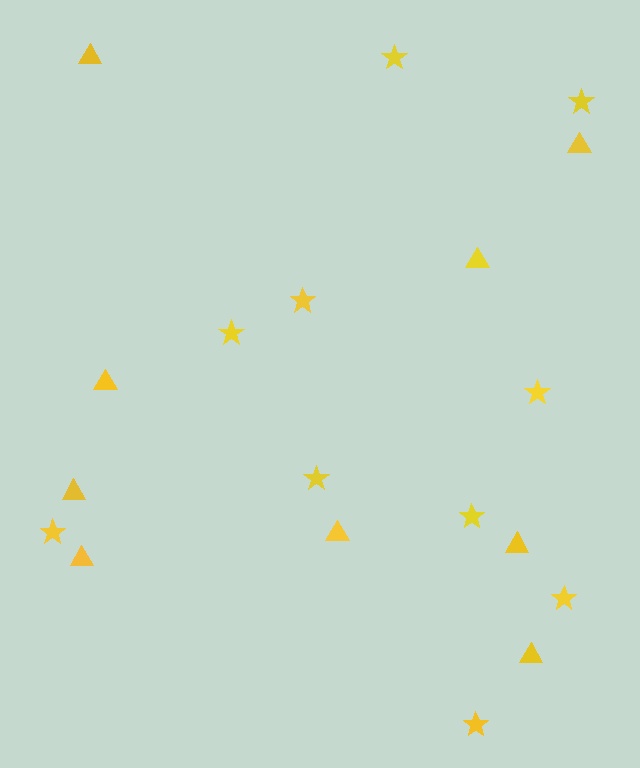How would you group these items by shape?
There are 2 groups: one group of stars (10) and one group of triangles (9).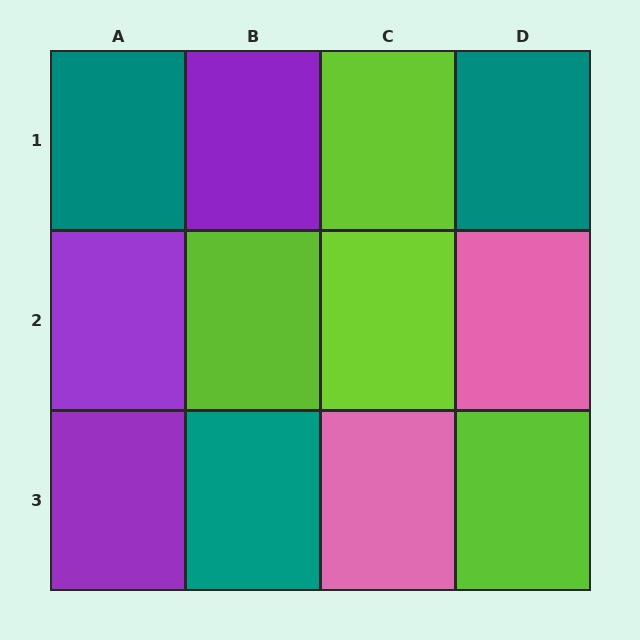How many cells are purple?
3 cells are purple.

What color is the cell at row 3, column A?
Purple.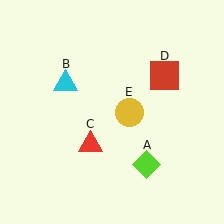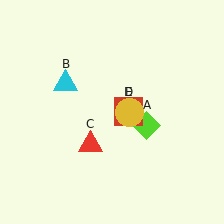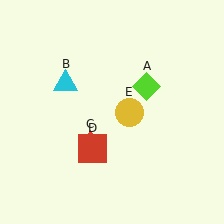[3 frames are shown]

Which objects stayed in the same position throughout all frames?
Cyan triangle (object B) and red triangle (object C) and yellow circle (object E) remained stationary.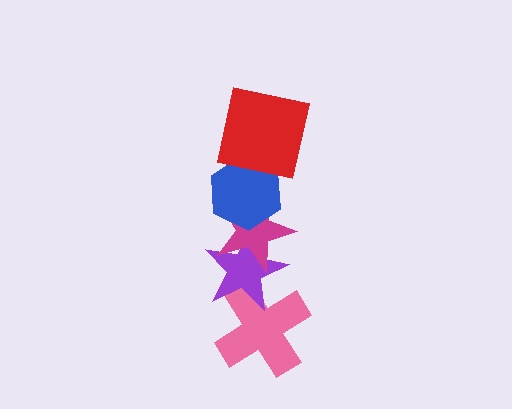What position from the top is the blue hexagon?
The blue hexagon is 2nd from the top.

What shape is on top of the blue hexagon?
The red square is on top of the blue hexagon.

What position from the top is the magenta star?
The magenta star is 3rd from the top.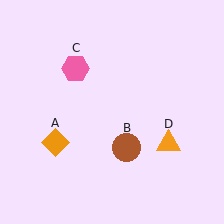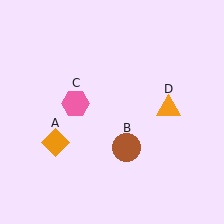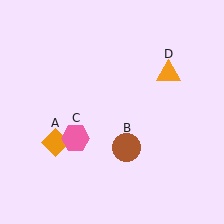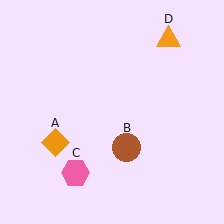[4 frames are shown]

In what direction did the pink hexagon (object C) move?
The pink hexagon (object C) moved down.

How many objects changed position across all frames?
2 objects changed position: pink hexagon (object C), orange triangle (object D).